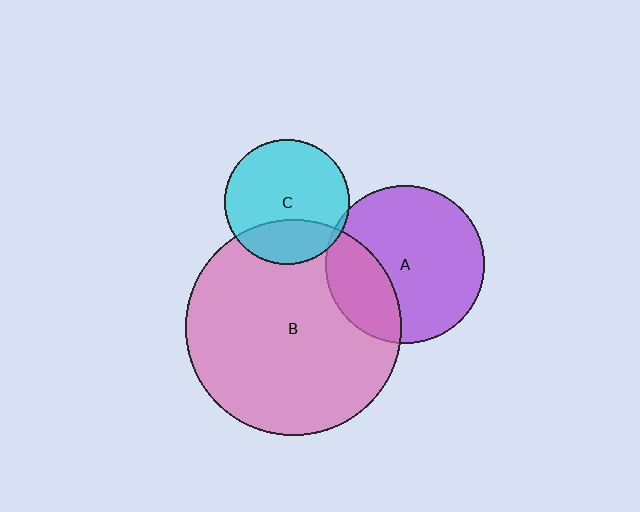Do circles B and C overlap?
Yes.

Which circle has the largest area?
Circle B (pink).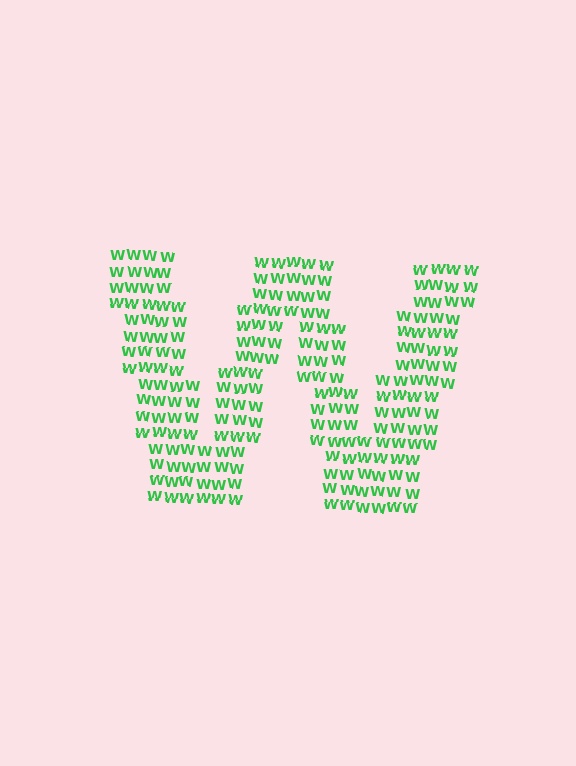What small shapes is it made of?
It is made of small letter W's.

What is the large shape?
The large shape is the letter W.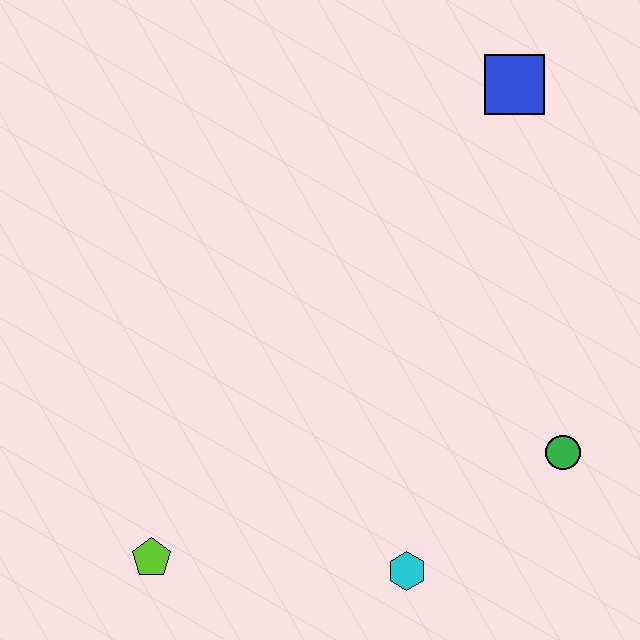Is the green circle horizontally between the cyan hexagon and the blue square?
No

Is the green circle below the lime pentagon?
No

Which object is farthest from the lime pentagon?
The blue square is farthest from the lime pentagon.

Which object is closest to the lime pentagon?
The cyan hexagon is closest to the lime pentagon.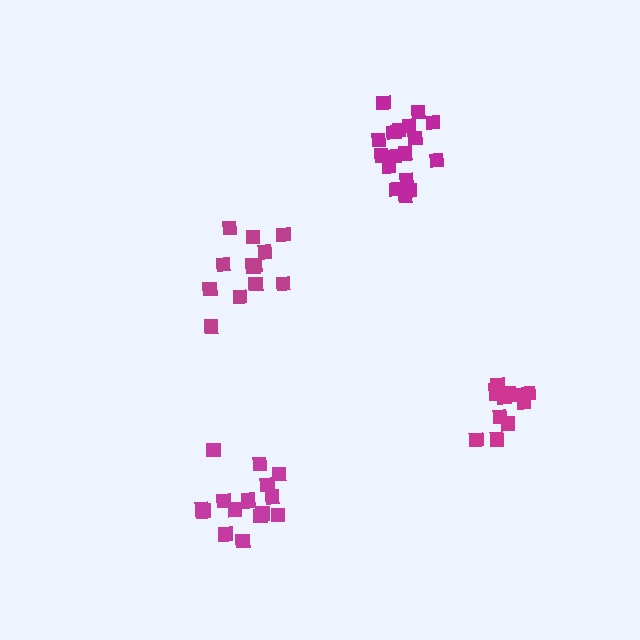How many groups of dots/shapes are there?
There are 4 groups.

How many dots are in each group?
Group 1: 13 dots, Group 2: 16 dots, Group 3: 17 dots, Group 4: 12 dots (58 total).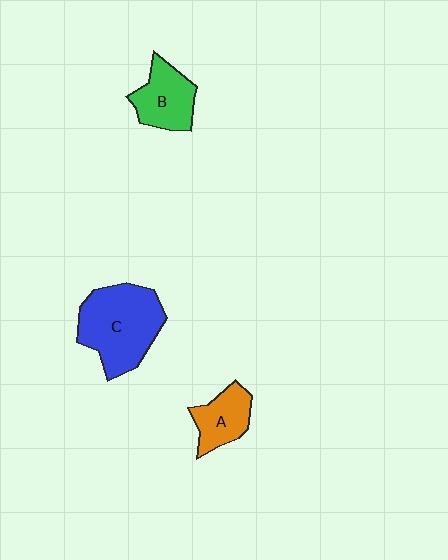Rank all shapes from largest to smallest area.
From largest to smallest: C (blue), B (green), A (orange).